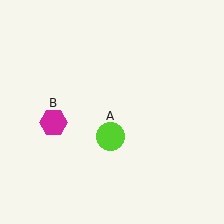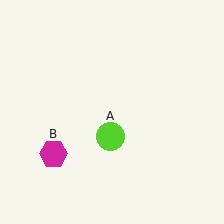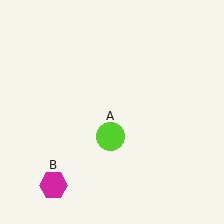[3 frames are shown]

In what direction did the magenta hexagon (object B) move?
The magenta hexagon (object B) moved down.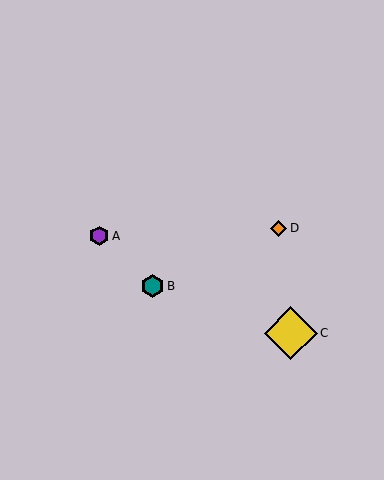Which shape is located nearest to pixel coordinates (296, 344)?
The yellow diamond (labeled C) at (291, 333) is nearest to that location.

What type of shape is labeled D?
Shape D is an orange diamond.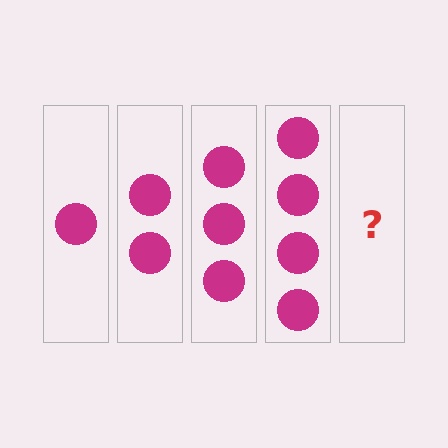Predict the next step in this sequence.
The next step is 5 circles.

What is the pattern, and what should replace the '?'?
The pattern is that each step adds one more circle. The '?' should be 5 circles.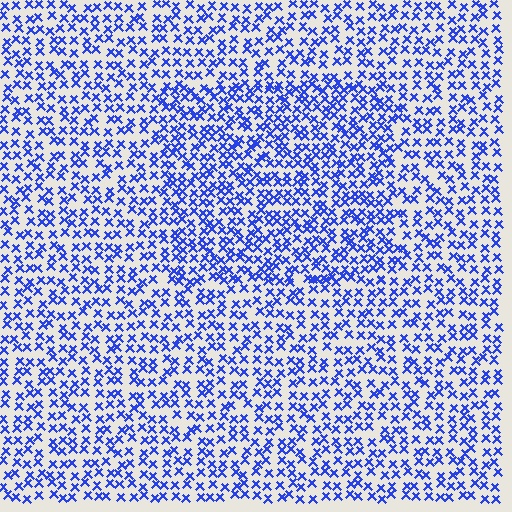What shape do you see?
I see a rectangle.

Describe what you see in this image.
The image contains small blue elements arranged at two different densities. A rectangle-shaped region is visible where the elements are more densely packed than the surrounding area.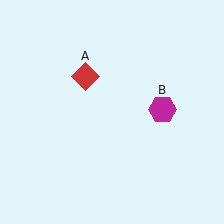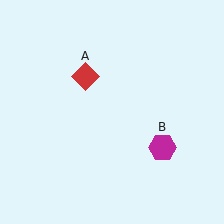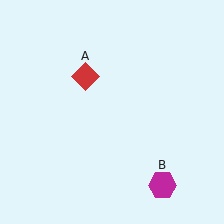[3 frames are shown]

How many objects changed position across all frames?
1 object changed position: magenta hexagon (object B).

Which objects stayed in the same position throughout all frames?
Red diamond (object A) remained stationary.